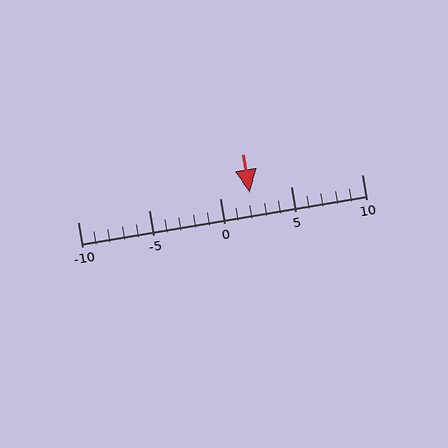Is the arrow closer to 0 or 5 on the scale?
The arrow is closer to 0.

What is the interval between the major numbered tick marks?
The major tick marks are spaced 5 units apart.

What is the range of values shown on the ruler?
The ruler shows values from -10 to 10.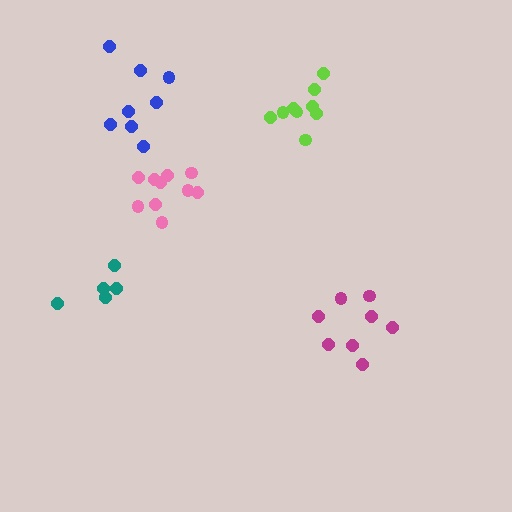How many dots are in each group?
Group 1: 8 dots, Group 2: 5 dots, Group 3: 9 dots, Group 4: 8 dots, Group 5: 10 dots (40 total).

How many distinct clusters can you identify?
There are 5 distinct clusters.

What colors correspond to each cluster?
The clusters are colored: blue, teal, lime, magenta, pink.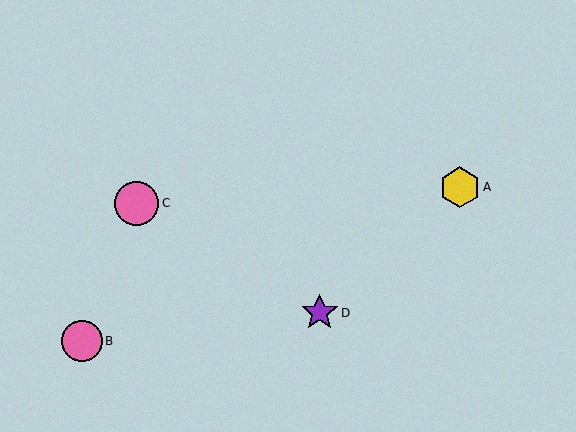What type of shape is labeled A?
Shape A is a yellow hexagon.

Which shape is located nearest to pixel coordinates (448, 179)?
The yellow hexagon (labeled A) at (460, 187) is nearest to that location.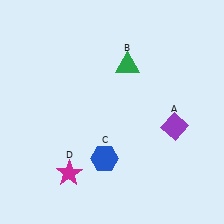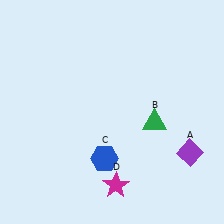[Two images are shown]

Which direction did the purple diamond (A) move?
The purple diamond (A) moved down.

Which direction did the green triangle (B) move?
The green triangle (B) moved down.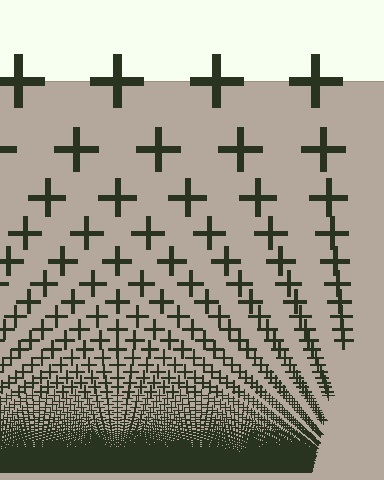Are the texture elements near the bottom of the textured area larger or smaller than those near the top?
Smaller. The gradient is inverted — elements near the bottom are smaller and denser.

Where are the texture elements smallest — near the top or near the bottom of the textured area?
Near the bottom.